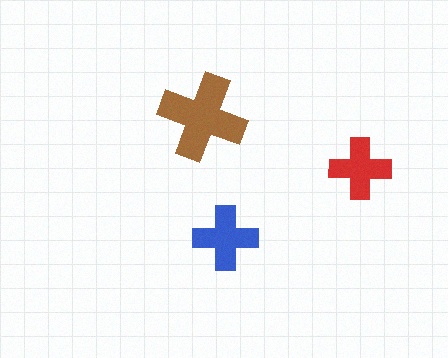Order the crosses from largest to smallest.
the brown one, the blue one, the red one.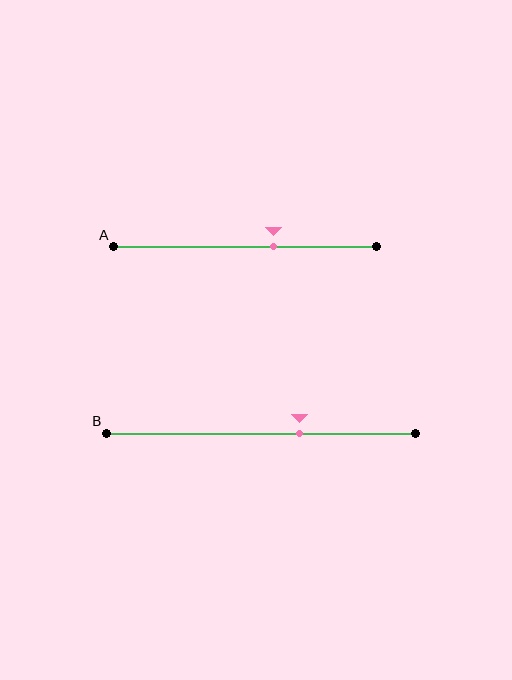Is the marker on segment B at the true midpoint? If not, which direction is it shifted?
No, the marker on segment B is shifted to the right by about 13% of the segment length.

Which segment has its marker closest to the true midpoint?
Segment A has its marker closest to the true midpoint.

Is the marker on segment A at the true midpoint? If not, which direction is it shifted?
No, the marker on segment A is shifted to the right by about 11% of the segment length.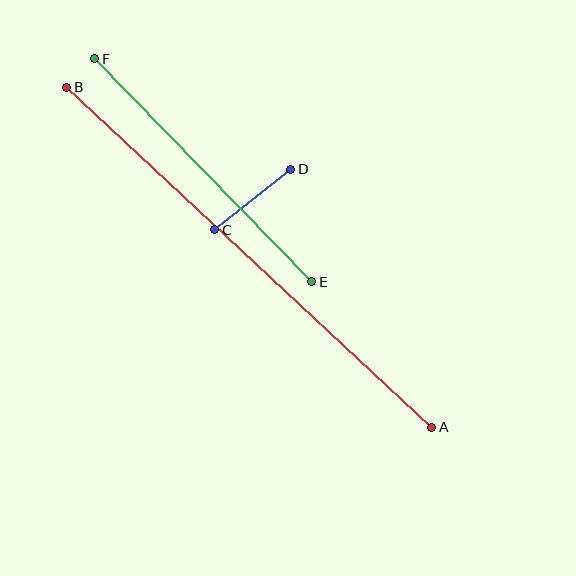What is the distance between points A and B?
The distance is approximately 499 pixels.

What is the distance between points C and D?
The distance is approximately 97 pixels.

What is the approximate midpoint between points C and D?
The midpoint is at approximately (253, 200) pixels.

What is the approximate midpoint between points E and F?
The midpoint is at approximately (203, 170) pixels.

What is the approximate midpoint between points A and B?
The midpoint is at approximately (249, 257) pixels.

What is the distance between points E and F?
The distance is approximately 311 pixels.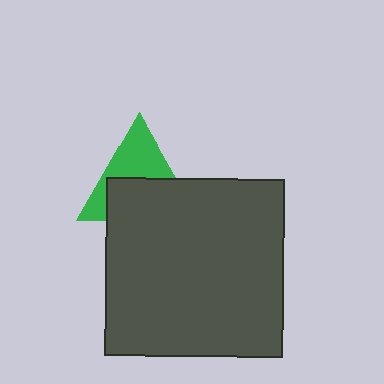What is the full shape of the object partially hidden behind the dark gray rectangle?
The partially hidden object is a green triangle.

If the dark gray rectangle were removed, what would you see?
You would see the complete green triangle.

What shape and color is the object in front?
The object in front is a dark gray rectangle.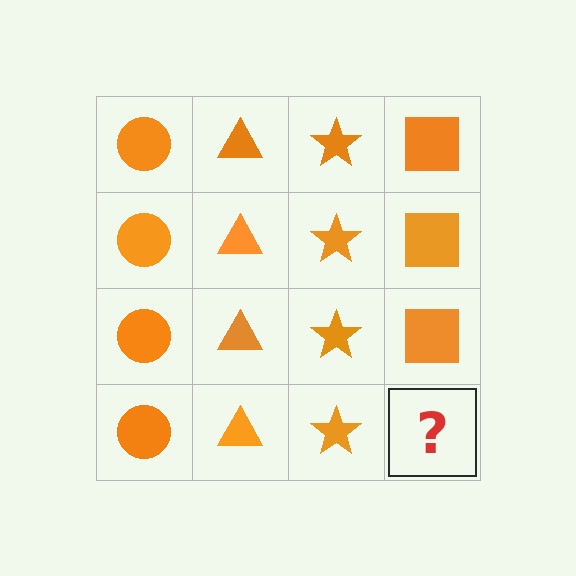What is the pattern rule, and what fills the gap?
The rule is that each column has a consistent shape. The gap should be filled with an orange square.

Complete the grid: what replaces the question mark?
The question mark should be replaced with an orange square.